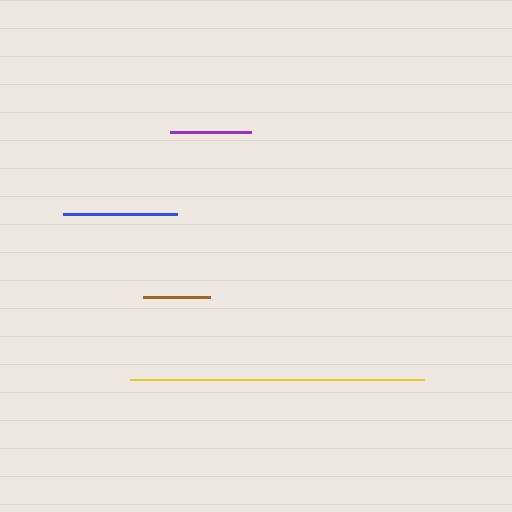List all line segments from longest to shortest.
From longest to shortest: yellow, blue, purple, brown.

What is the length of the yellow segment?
The yellow segment is approximately 294 pixels long.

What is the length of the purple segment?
The purple segment is approximately 81 pixels long.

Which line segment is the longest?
The yellow line is the longest at approximately 294 pixels.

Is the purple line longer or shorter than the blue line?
The blue line is longer than the purple line.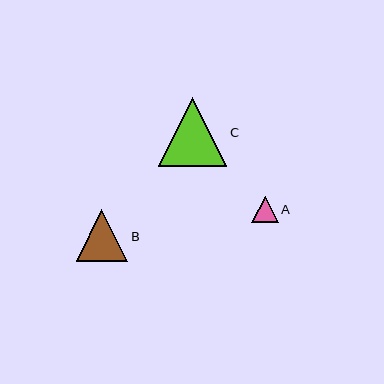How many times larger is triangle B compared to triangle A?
Triangle B is approximately 1.9 times the size of triangle A.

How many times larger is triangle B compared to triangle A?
Triangle B is approximately 1.9 times the size of triangle A.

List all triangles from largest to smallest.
From largest to smallest: C, B, A.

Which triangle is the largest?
Triangle C is the largest with a size of approximately 68 pixels.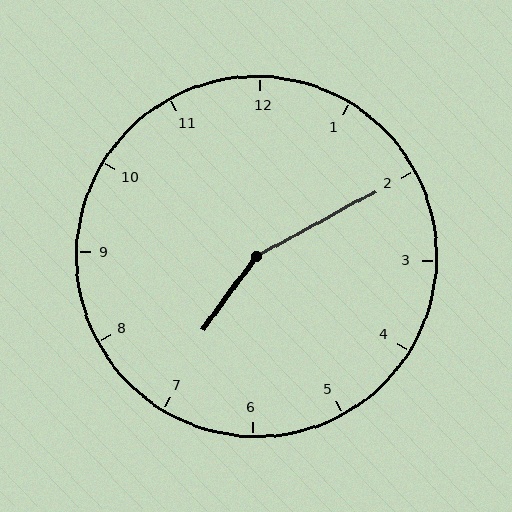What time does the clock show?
7:10.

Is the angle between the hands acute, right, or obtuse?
It is obtuse.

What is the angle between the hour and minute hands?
Approximately 155 degrees.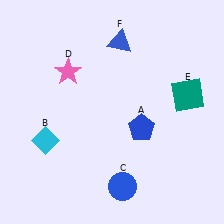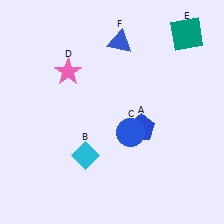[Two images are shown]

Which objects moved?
The objects that moved are: the cyan diamond (B), the blue circle (C), the teal square (E).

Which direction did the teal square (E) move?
The teal square (E) moved up.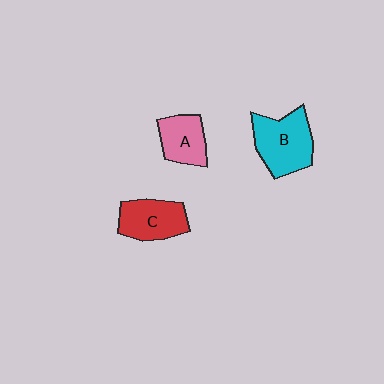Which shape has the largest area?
Shape B (cyan).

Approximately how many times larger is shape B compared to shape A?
Approximately 1.5 times.